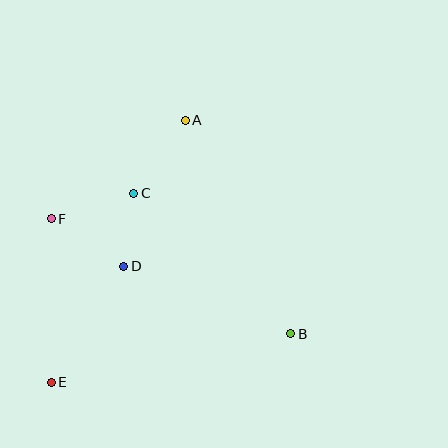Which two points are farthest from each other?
Points A and E are farthest from each other.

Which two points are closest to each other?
Points C and D are closest to each other.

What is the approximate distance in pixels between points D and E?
The distance between D and E is approximately 137 pixels.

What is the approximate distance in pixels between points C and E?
The distance between C and E is approximately 206 pixels.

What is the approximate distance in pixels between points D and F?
The distance between D and F is approximately 87 pixels.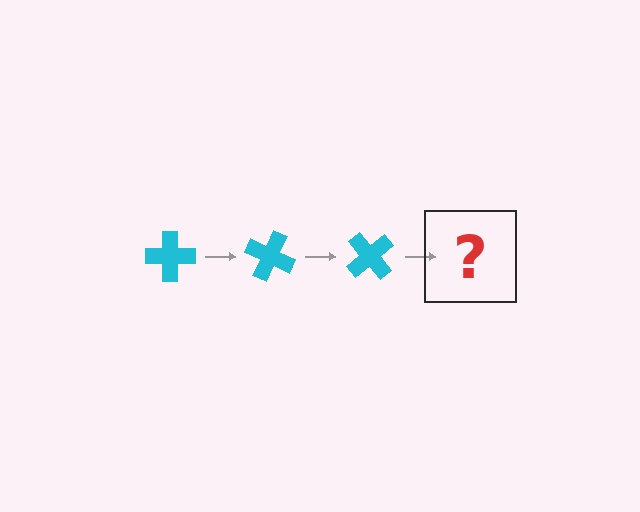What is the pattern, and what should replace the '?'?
The pattern is that the cross rotates 25 degrees each step. The '?' should be a cyan cross rotated 75 degrees.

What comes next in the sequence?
The next element should be a cyan cross rotated 75 degrees.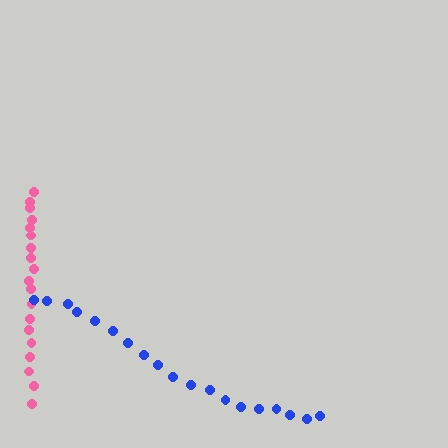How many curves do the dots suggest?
There are 2 distinct paths.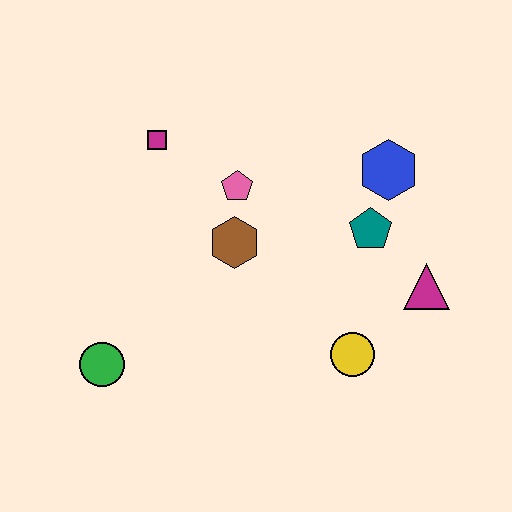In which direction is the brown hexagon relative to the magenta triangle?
The brown hexagon is to the left of the magenta triangle.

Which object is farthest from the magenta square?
The magenta triangle is farthest from the magenta square.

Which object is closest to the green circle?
The brown hexagon is closest to the green circle.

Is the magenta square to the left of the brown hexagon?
Yes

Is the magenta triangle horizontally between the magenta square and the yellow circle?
No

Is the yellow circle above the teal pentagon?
No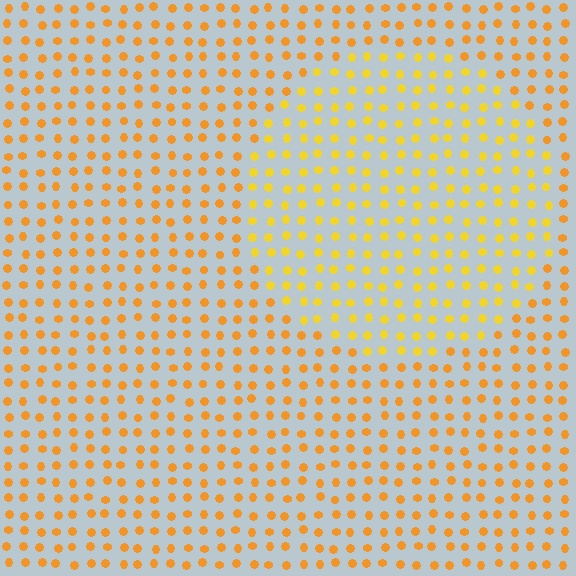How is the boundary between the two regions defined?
The boundary is defined purely by a slight shift in hue (about 19 degrees). Spacing, size, and orientation are identical on both sides.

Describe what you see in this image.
The image is filled with small orange elements in a uniform arrangement. A circle-shaped region is visible where the elements are tinted to a slightly different hue, forming a subtle color boundary.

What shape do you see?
I see a circle.